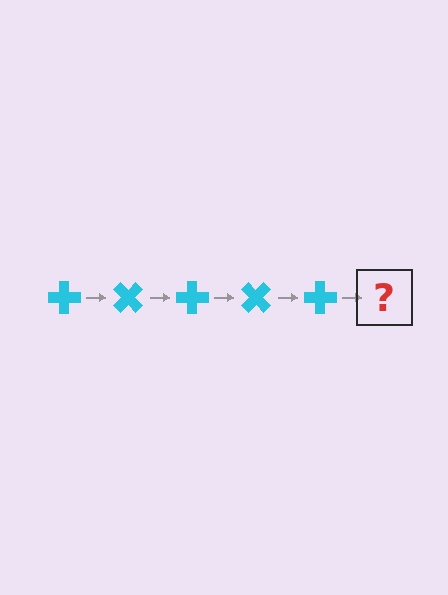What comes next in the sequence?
The next element should be a cyan cross rotated 225 degrees.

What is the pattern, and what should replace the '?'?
The pattern is that the cross rotates 45 degrees each step. The '?' should be a cyan cross rotated 225 degrees.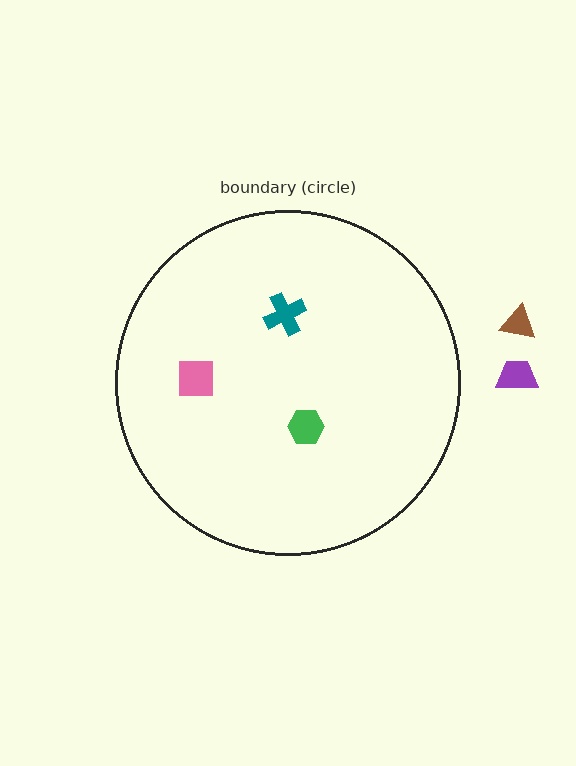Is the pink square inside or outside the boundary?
Inside.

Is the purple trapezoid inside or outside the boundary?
Outside.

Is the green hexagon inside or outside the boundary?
Inside.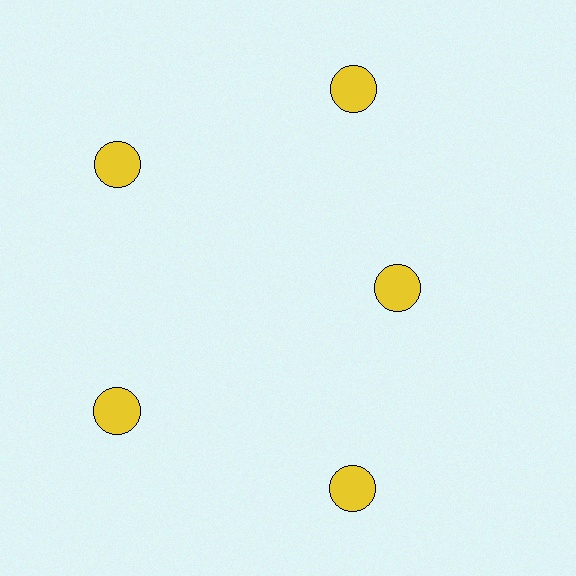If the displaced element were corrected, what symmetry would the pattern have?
It would have 5-fold rotational symmetry — the pattern would map onto itself every 72 degrees.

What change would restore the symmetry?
The symmetry would be restored by moving it outward, back onto the ring so that all 5 circles sit at equal angles and equal distance from the center.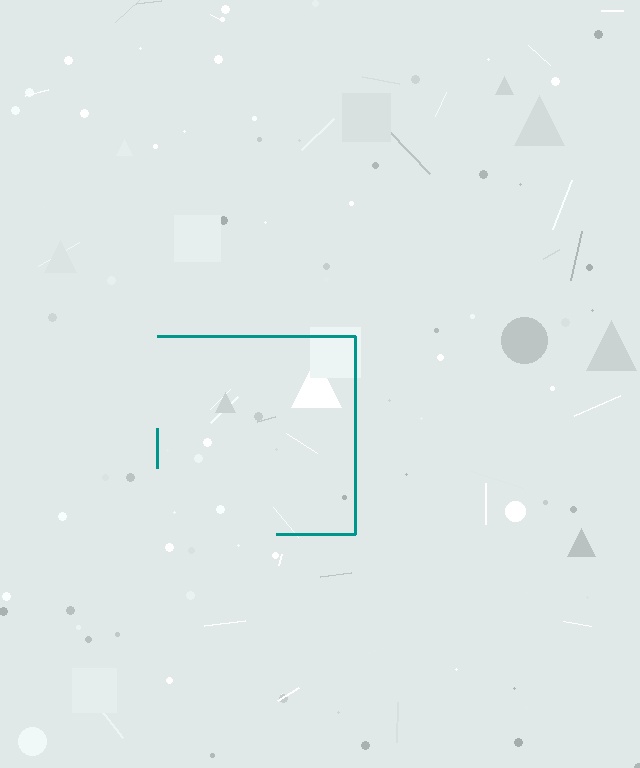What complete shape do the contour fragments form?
The contour fragments form a square.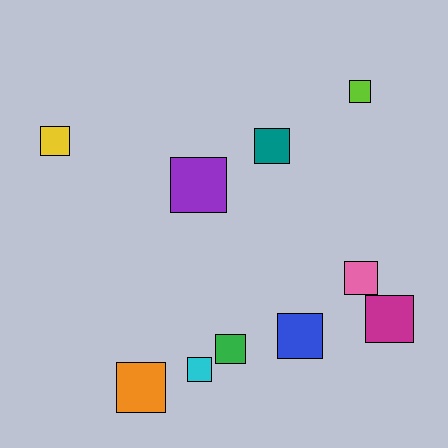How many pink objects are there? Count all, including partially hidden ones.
There is 1 pink object.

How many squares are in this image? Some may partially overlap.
There are 10 squares.